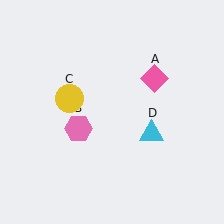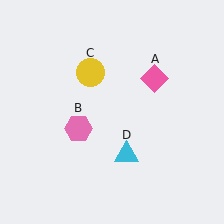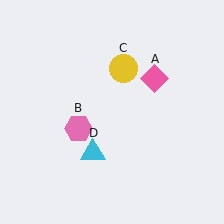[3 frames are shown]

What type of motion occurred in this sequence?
The yellow circle (object C), cyan triangle (object D) rotated clockwise around the center of the scene.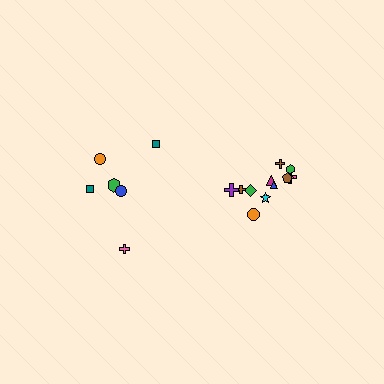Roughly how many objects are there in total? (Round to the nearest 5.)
Roughly 20 objects in total.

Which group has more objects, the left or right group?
The right group.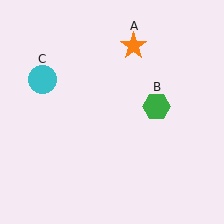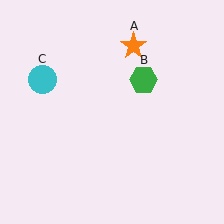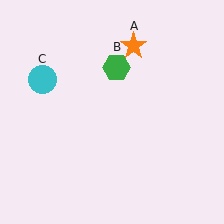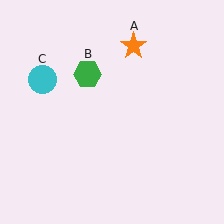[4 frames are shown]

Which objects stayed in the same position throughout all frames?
Orange star (object A) and cyan circle (object C) remained stationary.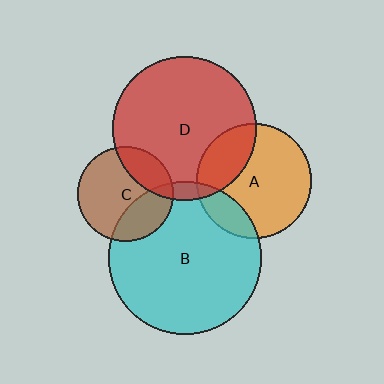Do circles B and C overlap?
Yes.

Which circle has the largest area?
Circle B (cyan).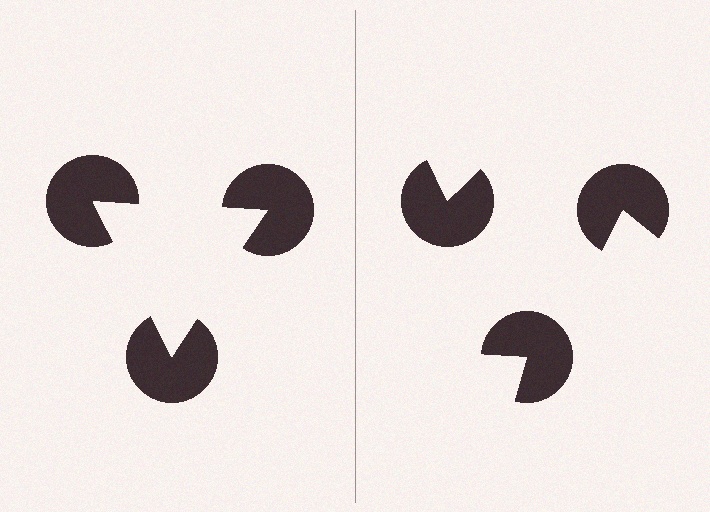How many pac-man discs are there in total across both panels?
6 — 3 on each side.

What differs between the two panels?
The pac-man discs are positioned identically on both sides; only the wedge orientations differ. On the left they align to a triangle; on the right they are misaligned.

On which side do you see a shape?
An illusory triangle appears on the left side. On the right side the wedge cuts are rotated, so no coherent shape forms.